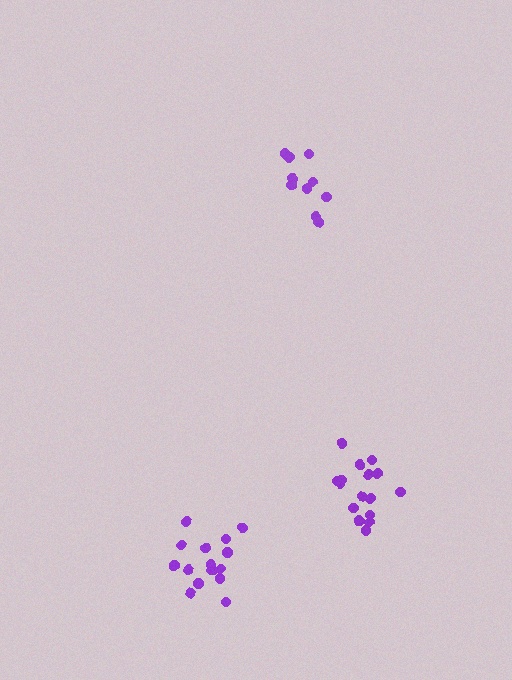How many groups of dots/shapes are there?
There are 3 groups.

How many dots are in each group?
Group 1: 16 dots, Group 2: 10 dots, Group 3: 16 dots (42 total).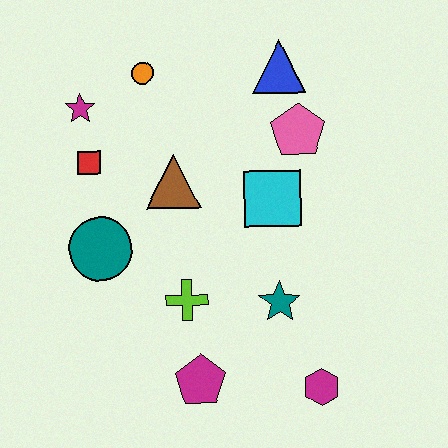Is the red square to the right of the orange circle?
No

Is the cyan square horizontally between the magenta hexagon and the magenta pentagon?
Yes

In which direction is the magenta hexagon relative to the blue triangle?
The magenta hexagon is below the blue triangle.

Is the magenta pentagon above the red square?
No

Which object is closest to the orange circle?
The magenta star is closest to the orange circle.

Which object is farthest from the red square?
The magenta hexagon is farthest from the red square.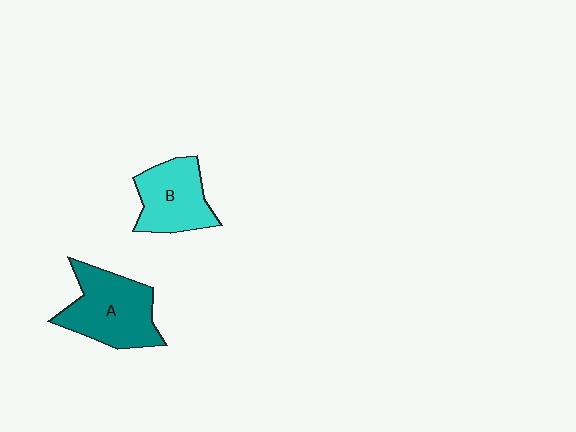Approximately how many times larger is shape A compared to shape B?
Approximately 1.3 times.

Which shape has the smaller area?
Shape B (cyan).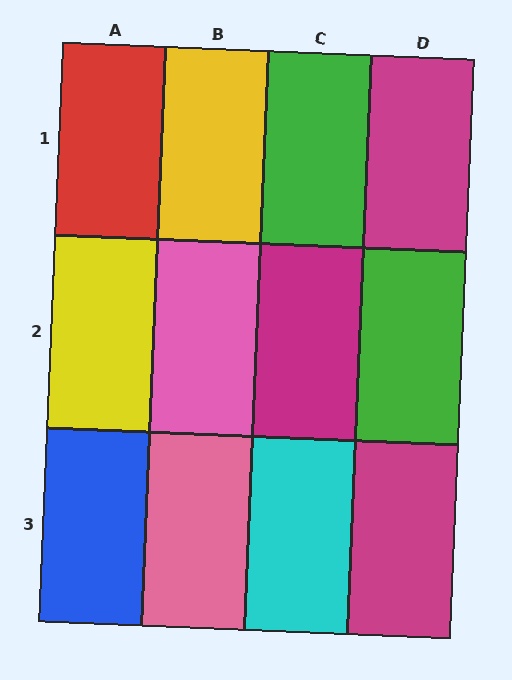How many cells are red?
1 cell is red.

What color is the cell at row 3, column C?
Cyan.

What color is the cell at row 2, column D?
Green.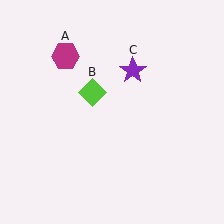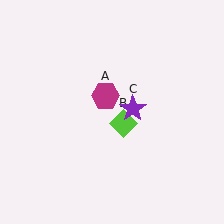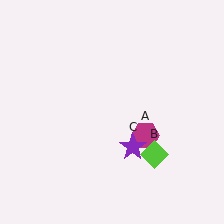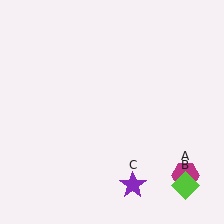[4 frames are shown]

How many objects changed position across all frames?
3 objects changed position: magenta hexagon (object A), lime diamond (object B), purple star (object C).